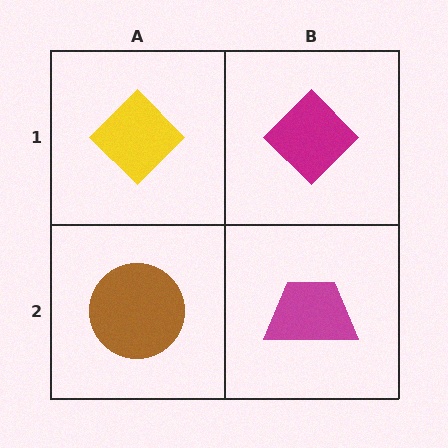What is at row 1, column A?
A yellow diamond.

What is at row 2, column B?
A magenta trapezoid.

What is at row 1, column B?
A magenta diamond.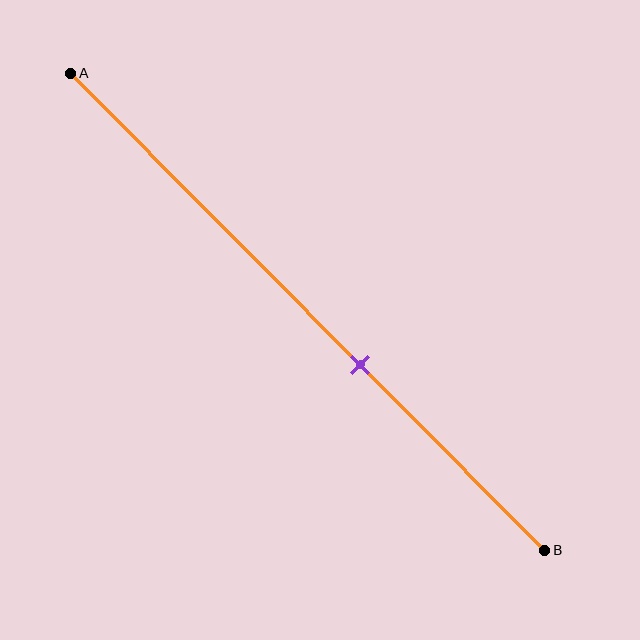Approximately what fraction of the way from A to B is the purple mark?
The purple mark is approximately 60% of the way from A to B.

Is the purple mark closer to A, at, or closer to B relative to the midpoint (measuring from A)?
The purple mark is closer to point B than the midpoint of segment AB.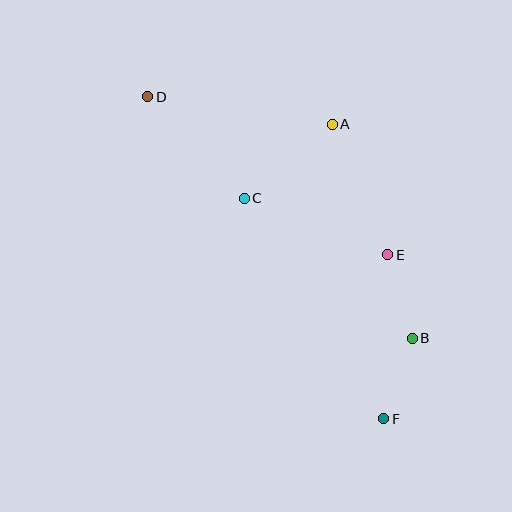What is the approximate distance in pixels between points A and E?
The distance between A and E is approximately 142 pixels.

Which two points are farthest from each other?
Points D and F are farthest from each other.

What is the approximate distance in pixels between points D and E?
The distance between D and E is approximately 287 pixels.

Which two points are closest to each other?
Points B and F are closest to each other.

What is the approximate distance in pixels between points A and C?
The distance between A and C is approximately 115 pixels.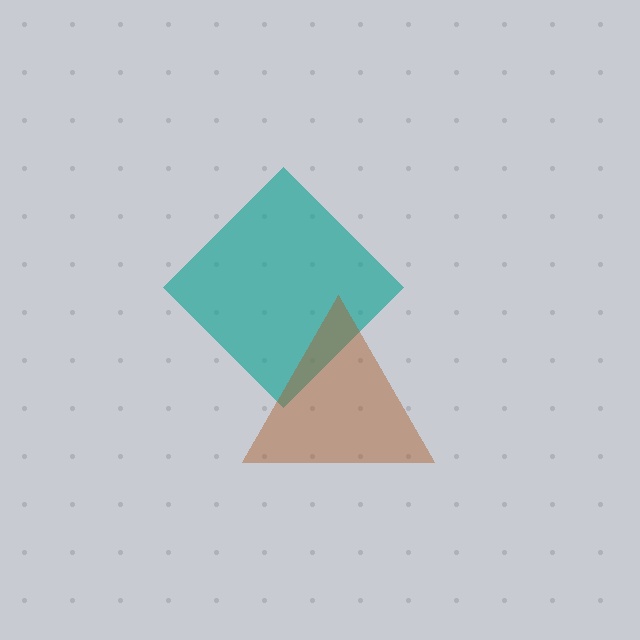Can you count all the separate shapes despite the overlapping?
Yes, there are 2 separate shapes.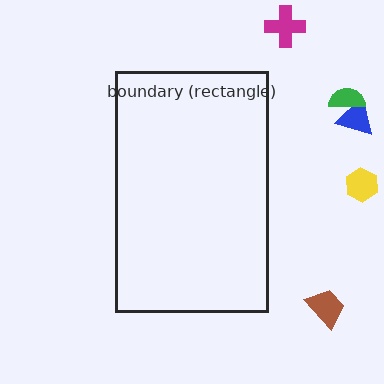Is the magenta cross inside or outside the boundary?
Outside.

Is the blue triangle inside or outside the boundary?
Outside.